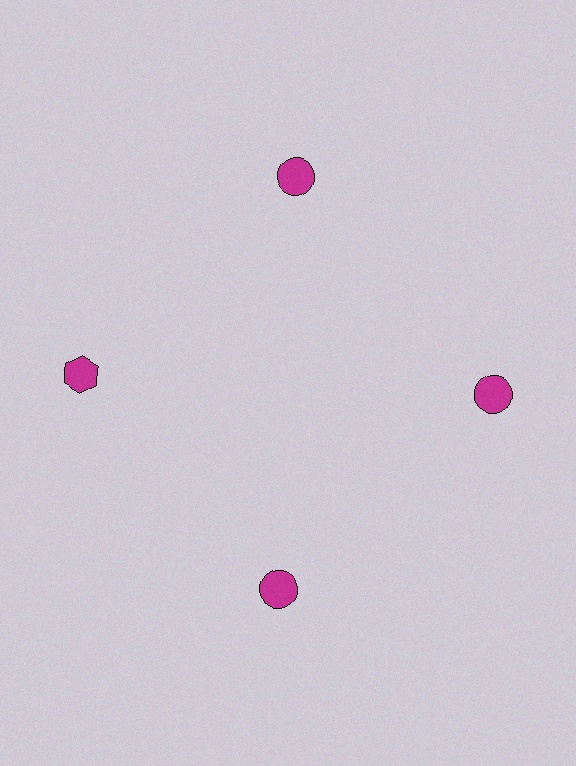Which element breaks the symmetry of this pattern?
The magenta hexagon at roughly the 9 o'clock position breaks the symmetry. All other shapes are magenta circles.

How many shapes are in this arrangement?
There are 4 shapes arranged in a ring pattern.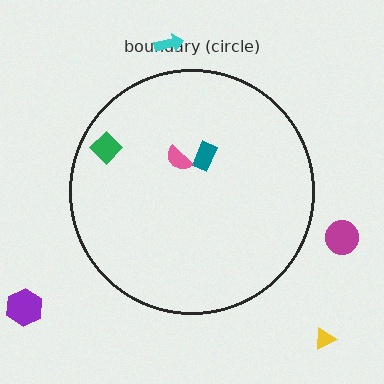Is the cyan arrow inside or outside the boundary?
Outside.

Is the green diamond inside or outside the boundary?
Inside.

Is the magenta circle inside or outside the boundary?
Outside.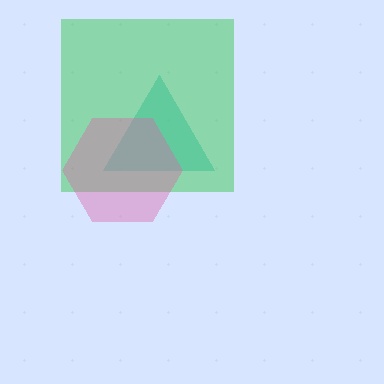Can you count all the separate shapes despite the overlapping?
Yes, there are 3 separate shapes.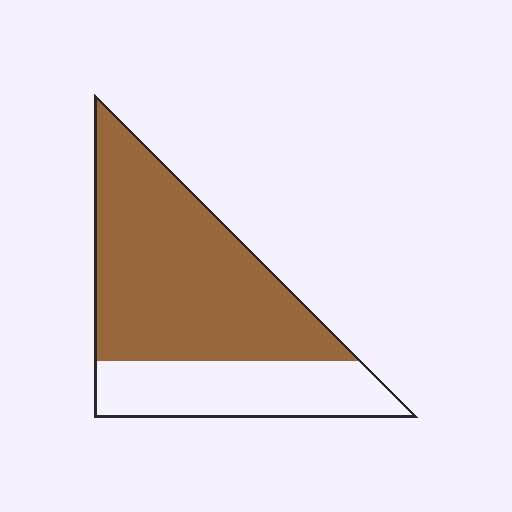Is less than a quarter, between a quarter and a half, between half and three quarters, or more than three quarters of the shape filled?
Between half and three quarters.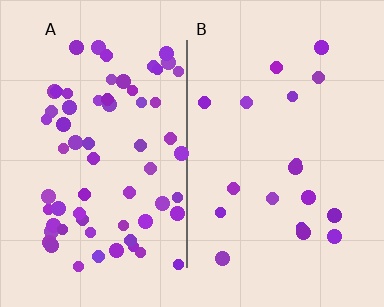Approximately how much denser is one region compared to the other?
Approximately 3.6× — region A over region B.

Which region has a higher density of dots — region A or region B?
A (the left).